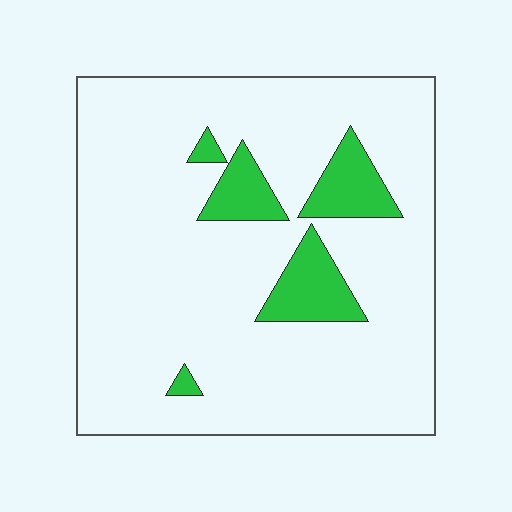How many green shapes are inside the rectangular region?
5.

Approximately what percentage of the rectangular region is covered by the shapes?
Approximately 10%.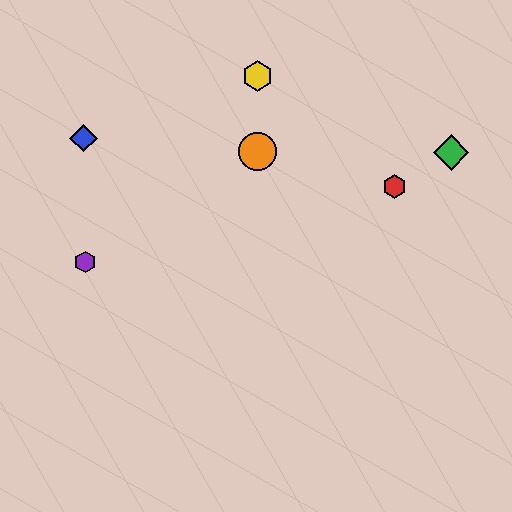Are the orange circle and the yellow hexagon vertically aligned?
Yes, both are at x≈257.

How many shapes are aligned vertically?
2 shapes (the yellow hexagon, the orange circle) are aligned vertically.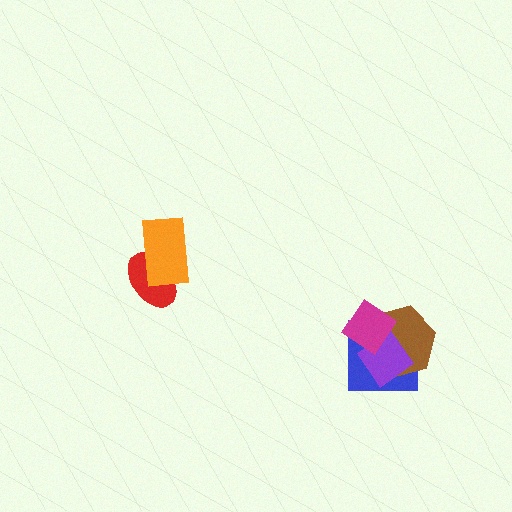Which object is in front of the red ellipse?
The orange rectangle is in front of the red ellipse.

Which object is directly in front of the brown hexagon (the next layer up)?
The purple diamond is directly in front of the brown hexagon.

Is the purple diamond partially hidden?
Yes, it is partially covered by another shape.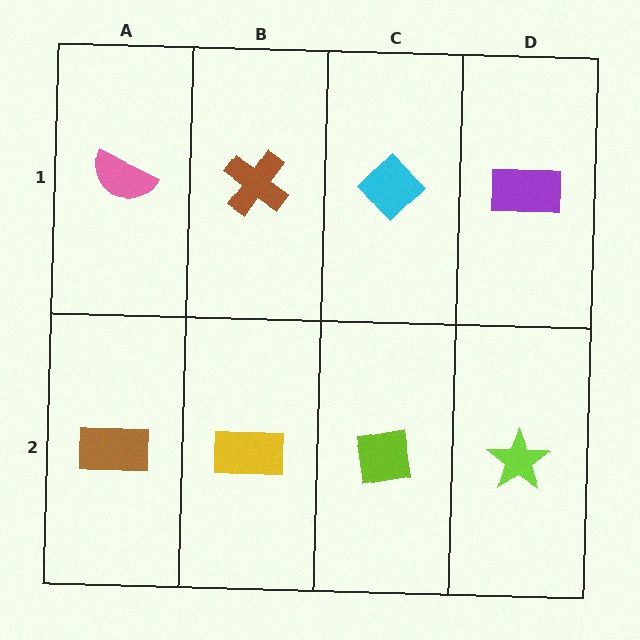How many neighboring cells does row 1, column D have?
2.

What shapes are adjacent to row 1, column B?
A yellow rectangle (row 2, column B), a pink semicircle (row 1, column A), a cyan diamond (row 1, column C).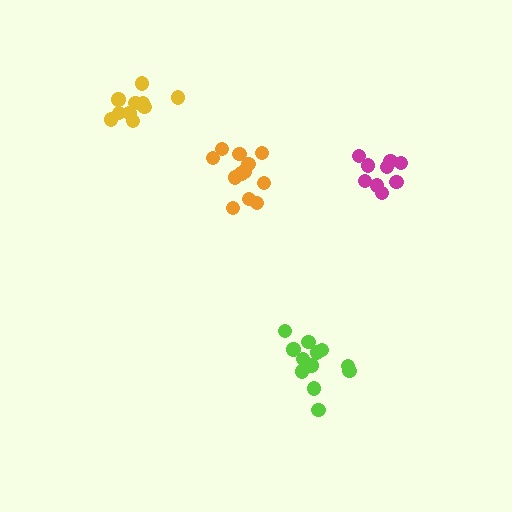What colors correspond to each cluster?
The clusters are colored: orange, lime, magenta, yellow.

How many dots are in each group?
Group 1: 12 dots, Group 2: 12 dots, Group 3: 9 dots, Group 4: 11 dots (44 total).